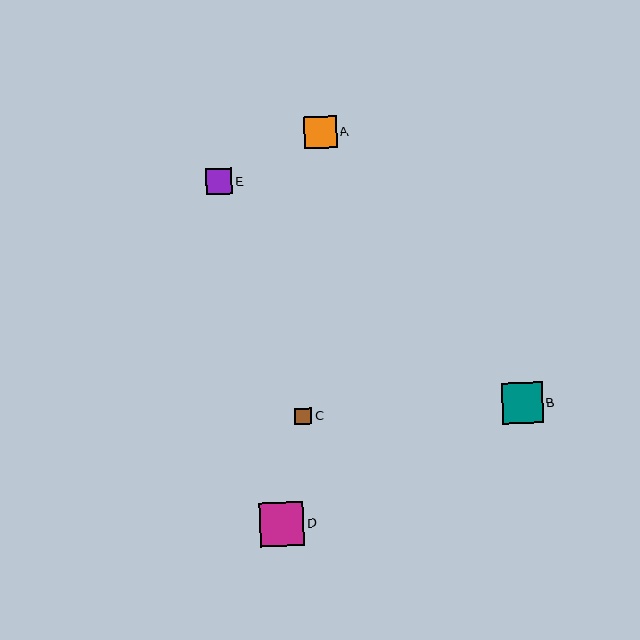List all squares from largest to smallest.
From largest to smallest: D, B, A, E, C.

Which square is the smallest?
Square C is the smallest with a size of approximately 17 pixels.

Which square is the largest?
Square D is the largest with a size of approximately 44 pixels.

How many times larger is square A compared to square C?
Square A is approximately 2.0 times the size of square C.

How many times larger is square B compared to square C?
Square B is approximately 2.5 times the size of square C.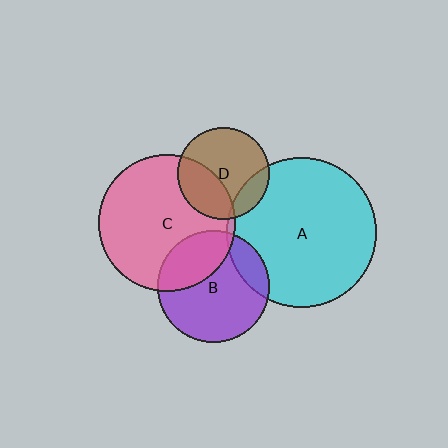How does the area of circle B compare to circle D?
Approximately 1.5 times.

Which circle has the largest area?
Circle A (cyan).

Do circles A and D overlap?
Yes.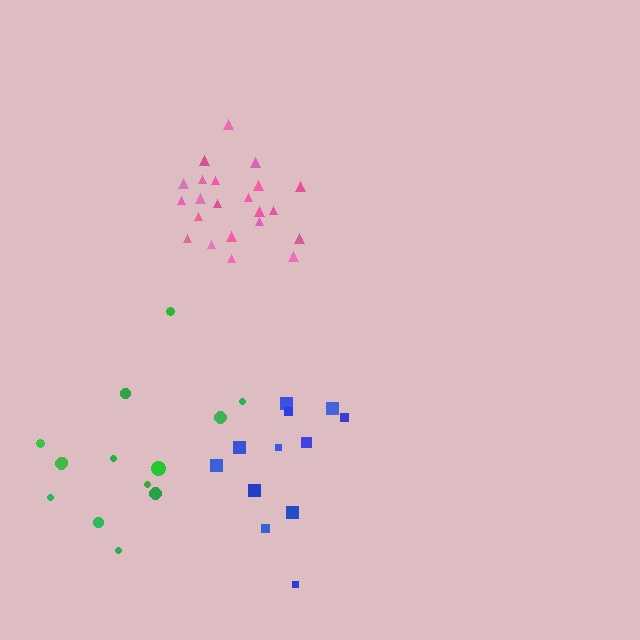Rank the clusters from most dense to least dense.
pink, green, blue.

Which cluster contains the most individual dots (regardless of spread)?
Pink (22).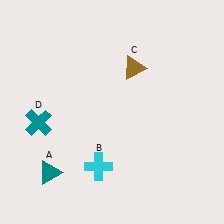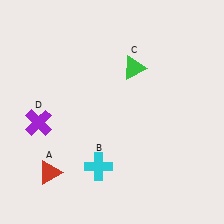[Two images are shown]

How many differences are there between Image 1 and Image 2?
There are 3 differences between the two images.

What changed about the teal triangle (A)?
In Image 1, A is teal. In Image 2, it changed to red.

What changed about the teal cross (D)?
In Image 1, D is teal. In Image 2, it changed to purple.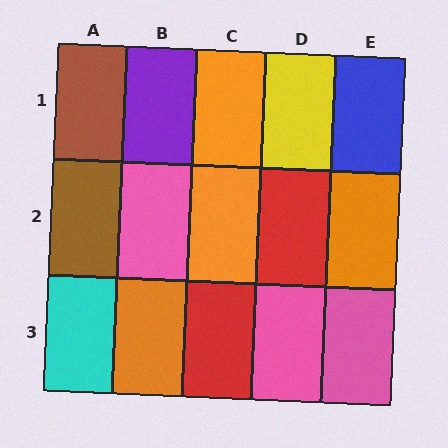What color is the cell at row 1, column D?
Yellow.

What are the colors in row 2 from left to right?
Brown, pink, orange, red, orange.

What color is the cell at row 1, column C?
Orange.